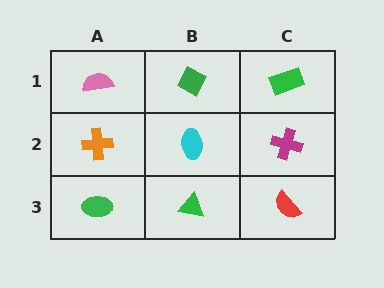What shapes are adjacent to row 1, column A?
An orange cross (row 2, column A), a green diamond (row 1, column B).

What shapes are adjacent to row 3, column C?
A magenta cross (row 2, column C), a green triangle (row 3, column B).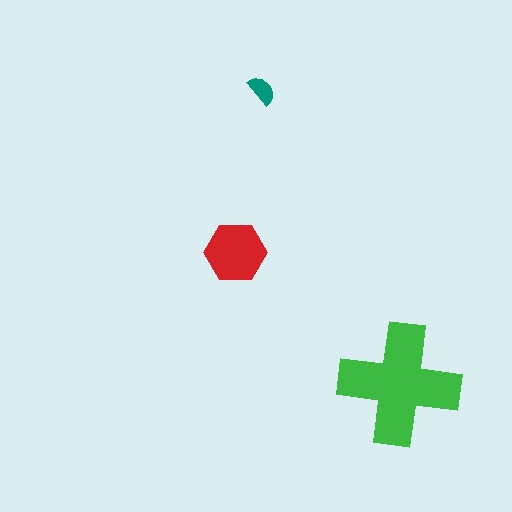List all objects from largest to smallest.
The green cross, the red hexagon, the teal semicircle.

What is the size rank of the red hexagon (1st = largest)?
2nd.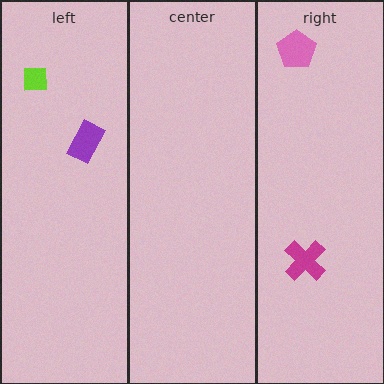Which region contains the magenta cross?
The right region.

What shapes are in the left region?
The lime square, the purple rectangle.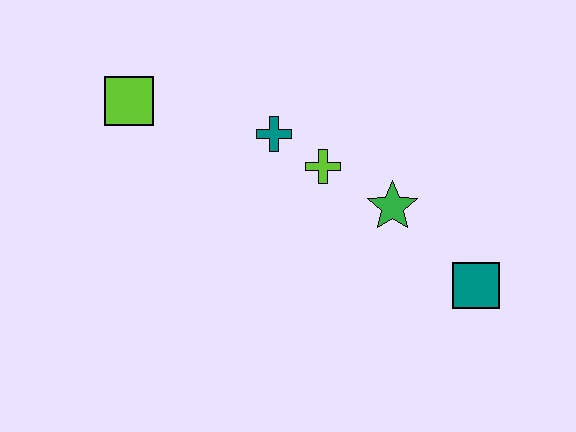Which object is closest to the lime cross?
The teal cross is closest to the lime cross.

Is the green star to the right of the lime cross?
Yes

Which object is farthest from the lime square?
The teal square is farthest from the lime square.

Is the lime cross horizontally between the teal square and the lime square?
Yes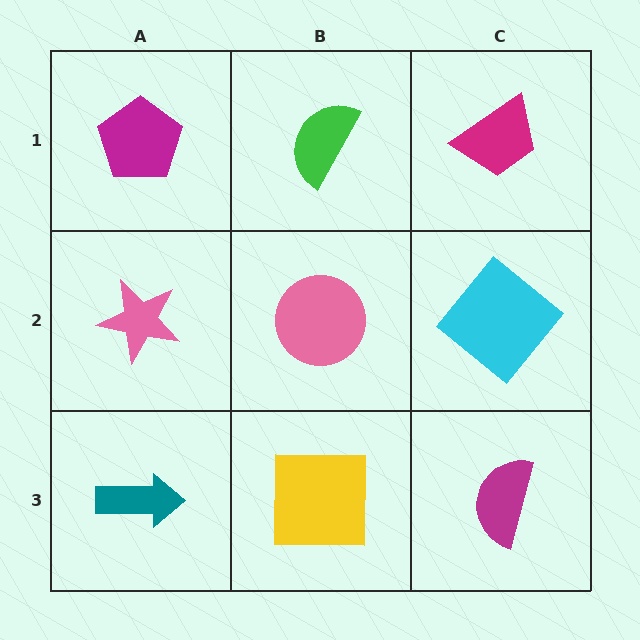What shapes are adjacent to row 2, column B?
A green semicircle (row 1, column B), a yellow square (row 3, column B), a pink star (row 2, column A), a cyan diamond (row 2, column C).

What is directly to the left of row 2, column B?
A pink star.